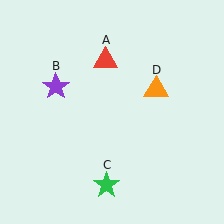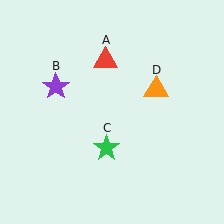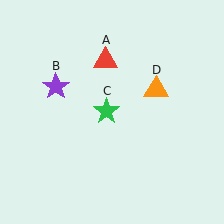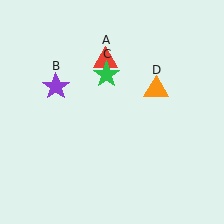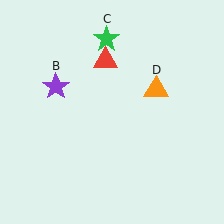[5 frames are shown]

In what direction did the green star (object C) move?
The green star (object C) moved up.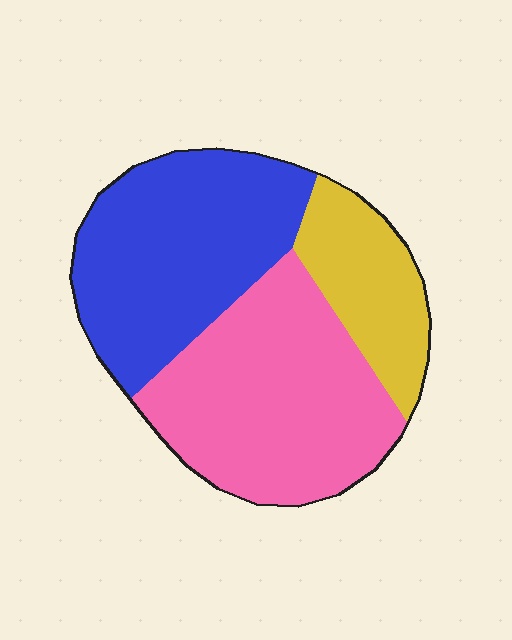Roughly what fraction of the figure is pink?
Pink covers roughly 40% of the figure.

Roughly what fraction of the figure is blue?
Blue takes up between a third and a half of the figure.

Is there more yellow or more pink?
Pink.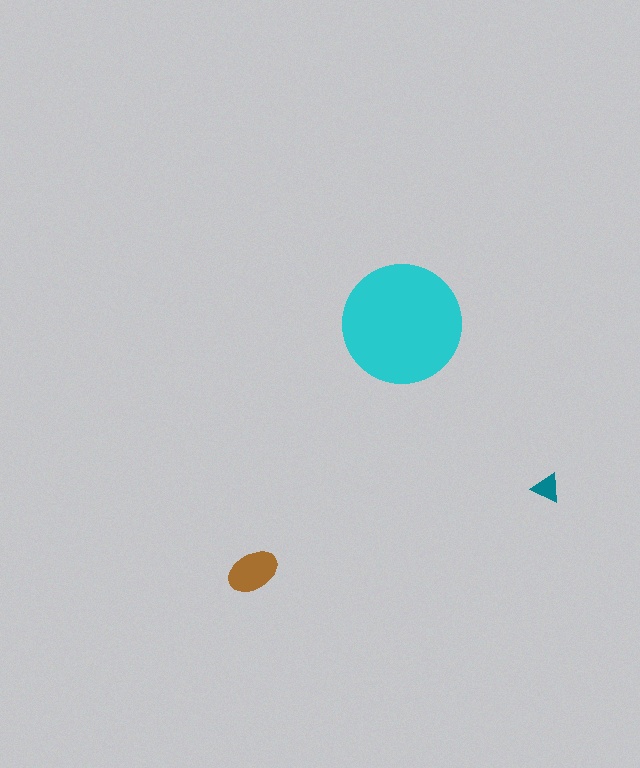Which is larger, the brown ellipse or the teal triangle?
The brown ellipse.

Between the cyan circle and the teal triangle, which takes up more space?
The cyan circle.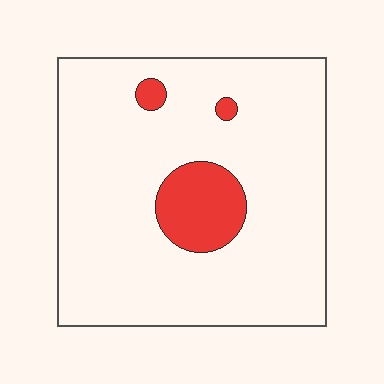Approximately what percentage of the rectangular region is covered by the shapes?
Approximately 10%.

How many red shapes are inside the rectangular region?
3.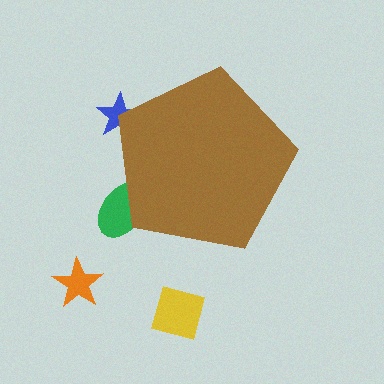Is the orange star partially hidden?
No, the orange star is fully visible.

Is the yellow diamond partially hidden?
No, the yellow diamond is fully visible.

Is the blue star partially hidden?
Yes, the blue star is partially hidden behind the brown pentagon.